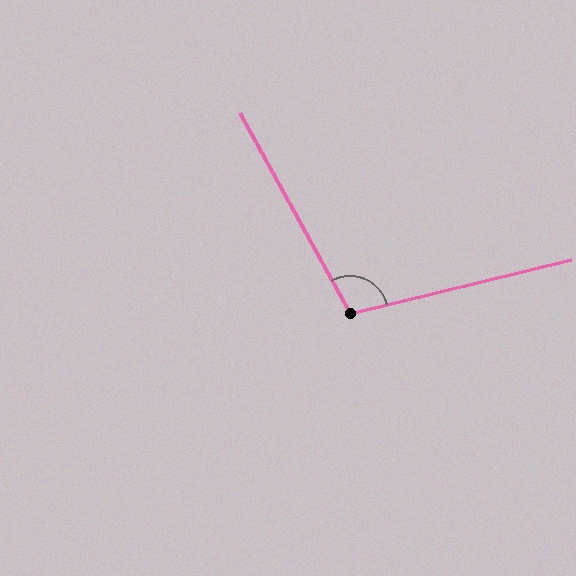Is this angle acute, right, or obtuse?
It is obtuse.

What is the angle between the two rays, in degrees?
Approximately 105 degrees.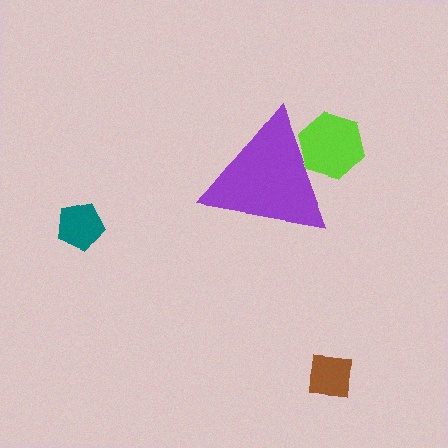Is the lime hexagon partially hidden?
Yes, the lime hexagon is partially hidden behind the purple triangle.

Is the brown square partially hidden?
No, the brown square is fully visible.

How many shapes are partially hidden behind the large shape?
1 shape is partially hidden.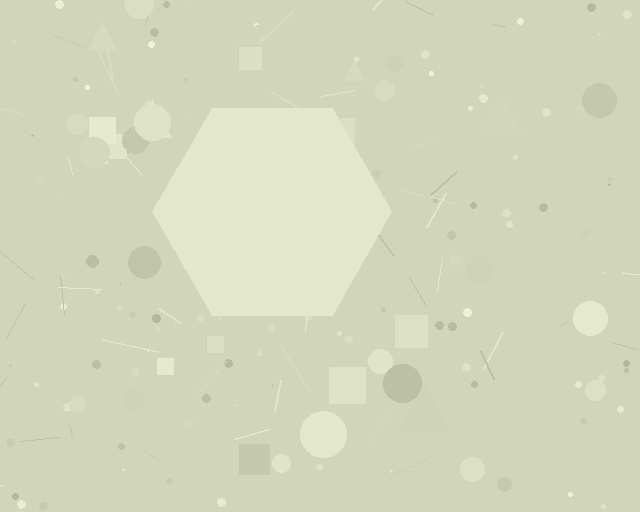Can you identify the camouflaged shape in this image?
The camouflaged shape is a hexagon.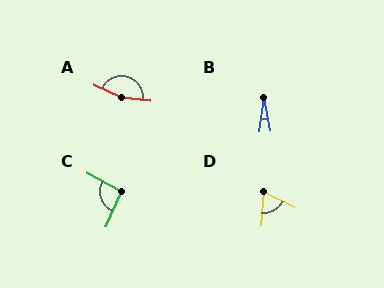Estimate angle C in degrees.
Approximately 94 degrees.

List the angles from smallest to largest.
B (19°), D (69°), C (94°), A (163°).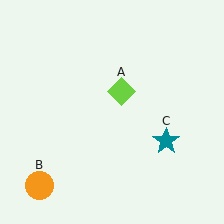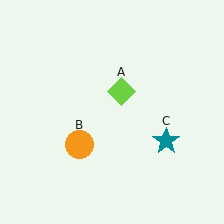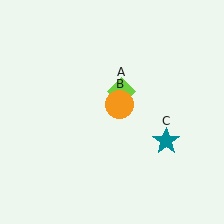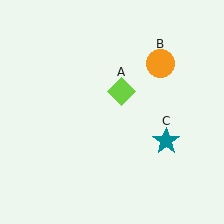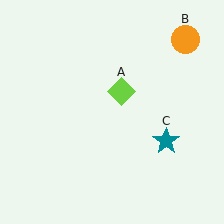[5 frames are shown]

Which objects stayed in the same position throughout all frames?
Lime diamond (object A) and teal star (object C) remained stationary.